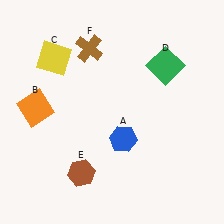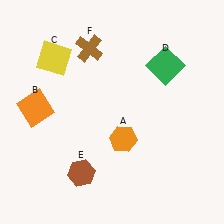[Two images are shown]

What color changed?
The hexagon (A) changed from blue in Image 1 to orange in Image 2.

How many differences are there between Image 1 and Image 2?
There is 1 difference between the two images.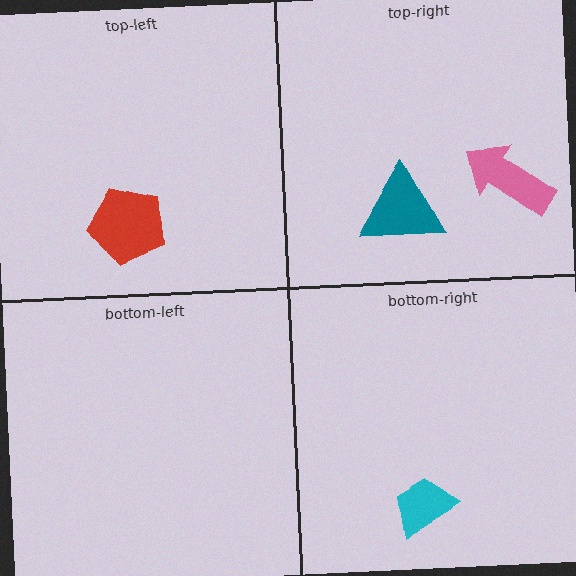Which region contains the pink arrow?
The top-right region.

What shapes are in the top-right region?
The pink arrow, the teal triangle.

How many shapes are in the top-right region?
2.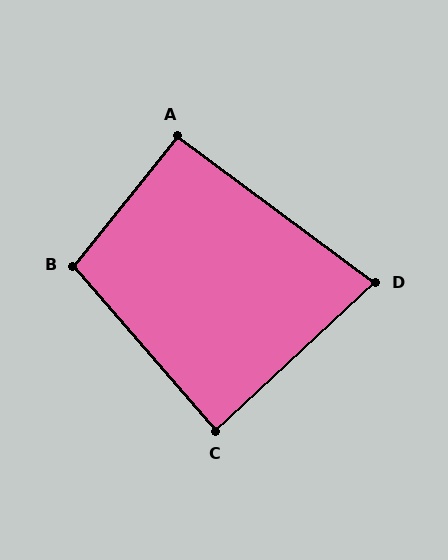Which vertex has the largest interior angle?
B, at approximately 101 degrees.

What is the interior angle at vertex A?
Approximately 92 degrees (approximately right).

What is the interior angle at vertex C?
Approximately 88 degrees (approximately right).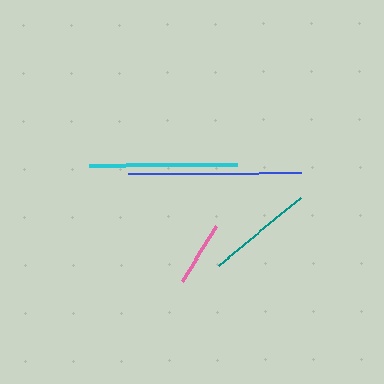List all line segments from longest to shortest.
From longest to shortest: blue, cyan, teal, pink.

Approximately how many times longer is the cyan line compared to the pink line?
The cyan line is approximately 2.3 times the length of the pink line.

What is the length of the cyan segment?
The cyan segment is approximately 148 pixels long.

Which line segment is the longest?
The blue line is the longest at approximately 173 pixels.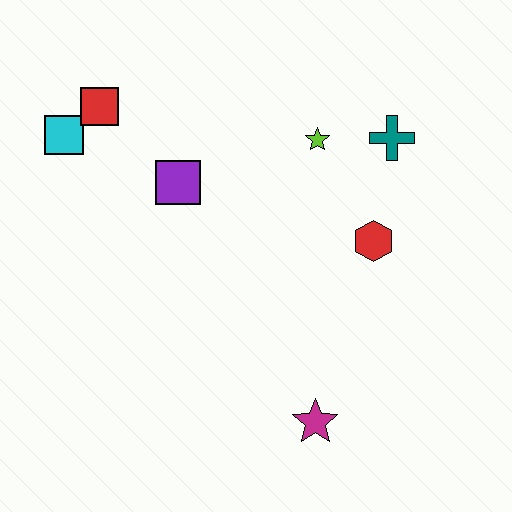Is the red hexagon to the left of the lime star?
No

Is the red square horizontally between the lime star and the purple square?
No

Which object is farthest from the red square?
The magenta star is farthest from the red square.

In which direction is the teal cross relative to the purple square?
The teal cross is to the right of the purple square.